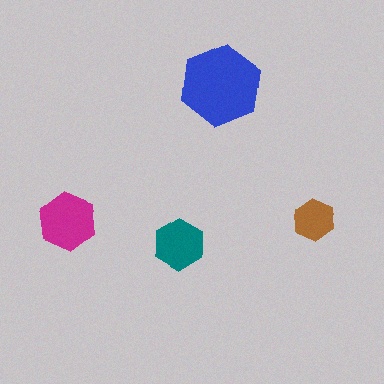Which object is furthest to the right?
The brown hexagon is rightmost.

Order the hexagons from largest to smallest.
the blue one, the magenta one, the teal one, the brown one.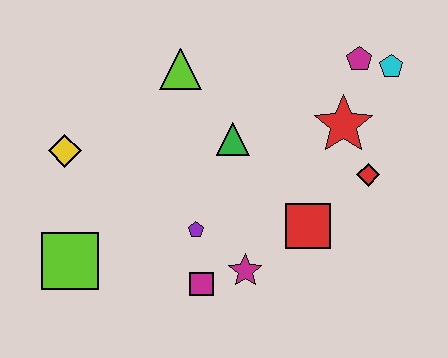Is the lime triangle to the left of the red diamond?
Yes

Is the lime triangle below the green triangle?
No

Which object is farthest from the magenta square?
The cyan pentagon is farthest from the magenta square.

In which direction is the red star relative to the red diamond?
The red star is above the red diamond.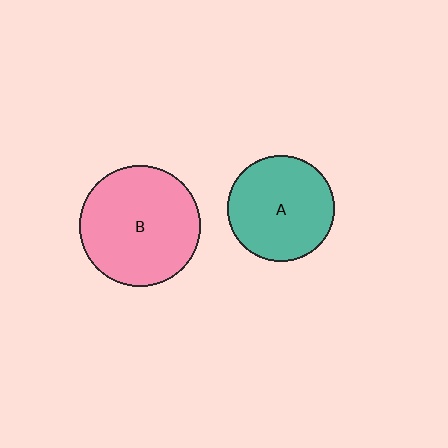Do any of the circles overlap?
No, none of the circles overlap.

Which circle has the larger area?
Circle B (pink).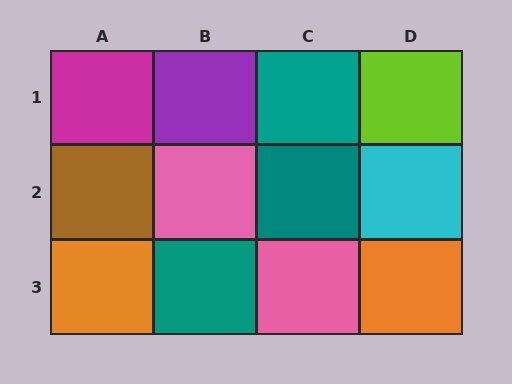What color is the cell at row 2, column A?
Brown.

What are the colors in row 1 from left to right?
Magenta, purple, teal, lime.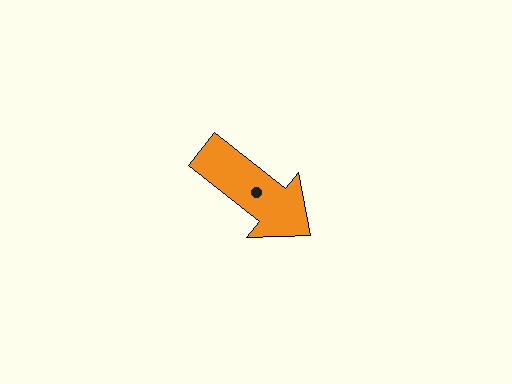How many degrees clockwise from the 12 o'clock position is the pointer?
Approximately 128 degrees.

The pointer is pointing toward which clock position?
Roughly 4 o'clock.